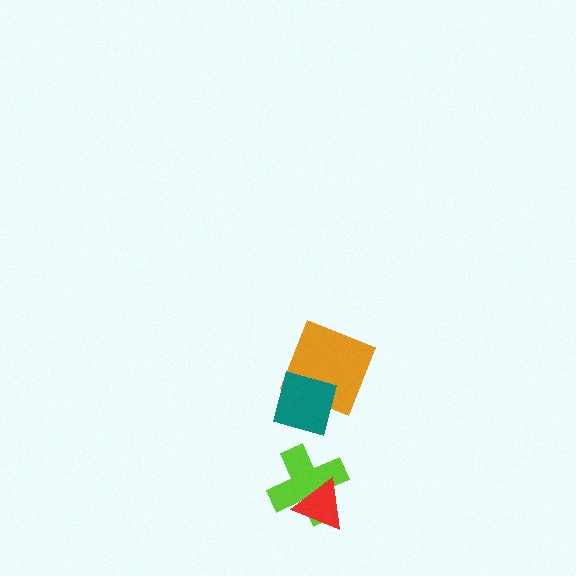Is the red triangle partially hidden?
No, no other shape covers it.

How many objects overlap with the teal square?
1 object overlaps with the teal square.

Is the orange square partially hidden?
Yes, it is partially covered by another shape.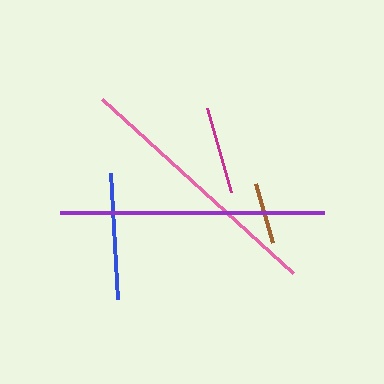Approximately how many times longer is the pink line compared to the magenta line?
The pink line is approximately 3.0 times the length of the magenta line.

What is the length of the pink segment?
The pink segment is approximately 259 pixels long.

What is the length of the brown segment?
The brown segment is approximately 61 pixels long.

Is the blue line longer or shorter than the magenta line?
The blue line is longer than the magenta line.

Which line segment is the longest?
The purple line is the longest at approximately 264 pixels.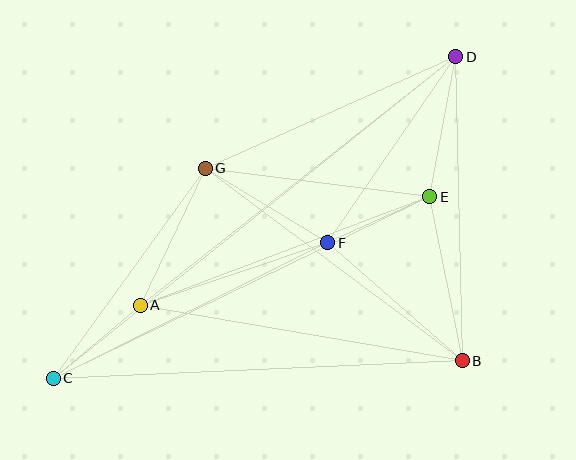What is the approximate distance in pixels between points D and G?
The distance between D and G is approximately 275 pixels.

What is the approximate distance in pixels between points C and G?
The distance between C and G is approximately 259 pixels.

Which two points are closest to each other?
Points E and F are closest to each other.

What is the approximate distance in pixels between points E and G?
The distance between E and G is approximately 226 pixels.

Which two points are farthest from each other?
Points C and D are farthest from each other.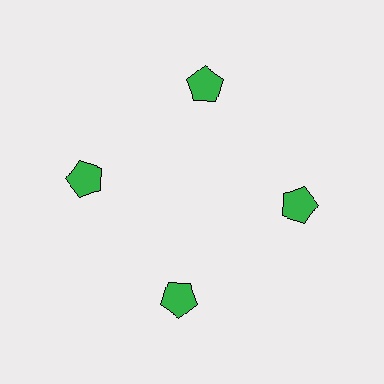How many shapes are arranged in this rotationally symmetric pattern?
There are 4 shapes, arranged in 4 groups of 1.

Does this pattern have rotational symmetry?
Yes, this pattern has 4-fold rotational symmetry. It looks the same after rotating 90 degrees around the center.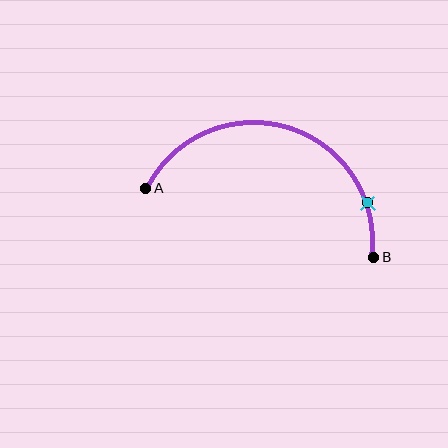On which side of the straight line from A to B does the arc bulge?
The arc bulges above the straight line connecting A and B.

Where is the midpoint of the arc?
The arc midpoint is the point on the curve farthest from the straight line joining A and B. It sits above that line.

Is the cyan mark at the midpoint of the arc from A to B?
No. The cyan mark lies on the arc but is closer to endpoint B. The arc midpoint would be at the point on the curve equidistant along the arc from both A and B.